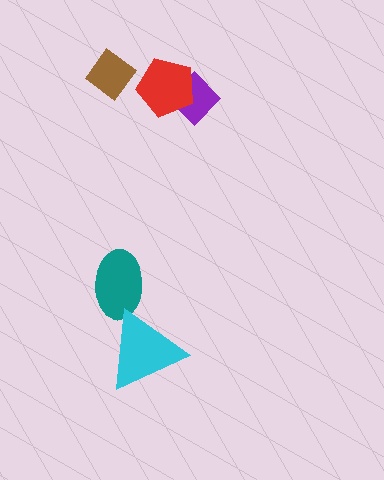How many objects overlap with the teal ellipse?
1 object overlaps with the teal ellipse.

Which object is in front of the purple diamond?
The red pentagon is in front of the purple diamond.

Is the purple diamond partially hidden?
Yes, it is partially covered by another shape.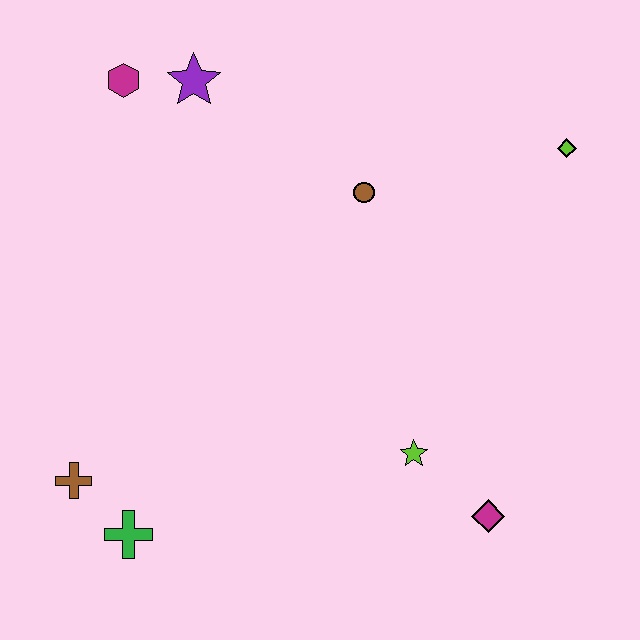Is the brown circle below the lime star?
No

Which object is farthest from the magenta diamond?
The magenta hexagon is farthest from the magenta diamond.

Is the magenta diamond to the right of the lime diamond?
No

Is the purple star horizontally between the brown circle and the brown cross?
Yes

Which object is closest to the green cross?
The brown cross is closest to the green cross.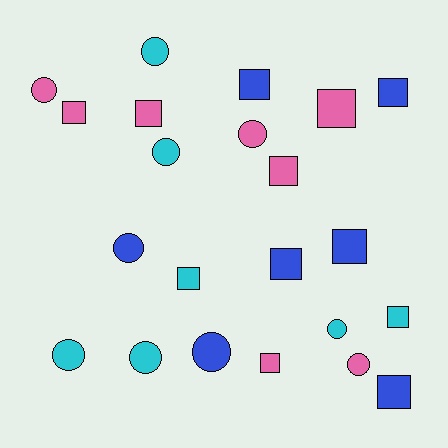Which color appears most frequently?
Pink, with 8 objects.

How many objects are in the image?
There are 22 objects.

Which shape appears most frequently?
Square, with 12 objects.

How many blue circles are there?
There are 2 blue circles.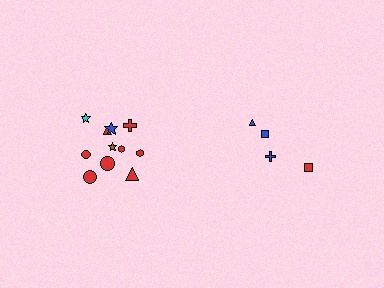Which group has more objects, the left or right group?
The left group.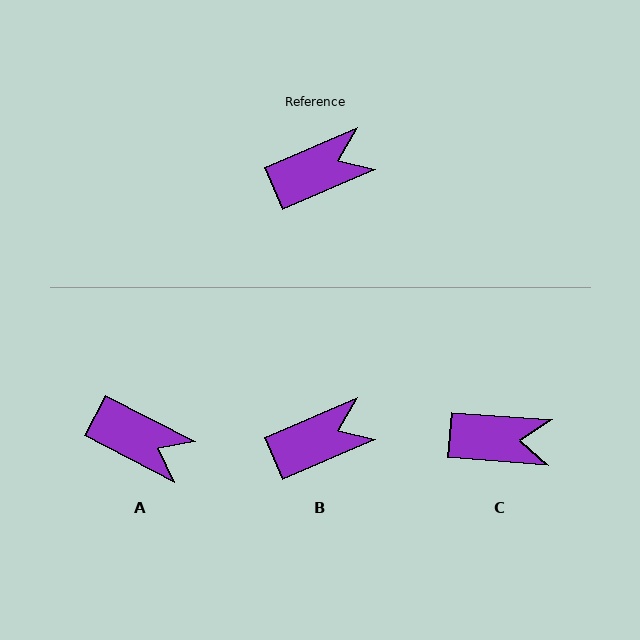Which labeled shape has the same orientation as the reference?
B.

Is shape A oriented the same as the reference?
No, it is off by about 50 degrees.